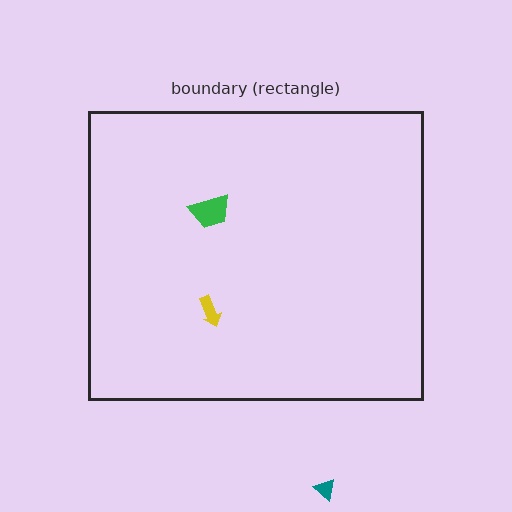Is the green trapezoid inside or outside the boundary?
Inside.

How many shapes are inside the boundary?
2 inside, 1 outside.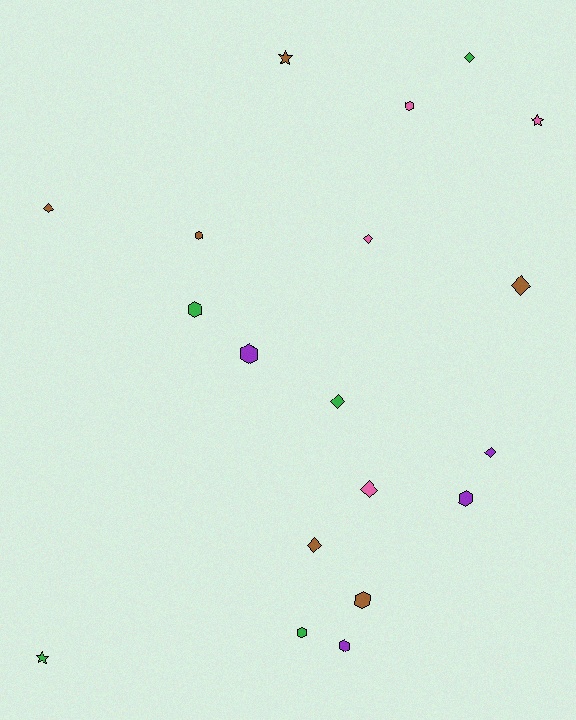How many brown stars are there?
There is 1 brown star.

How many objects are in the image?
There are 19 objects.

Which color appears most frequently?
Brown, with 6 objects.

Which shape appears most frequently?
Hexagon, with 8 objects.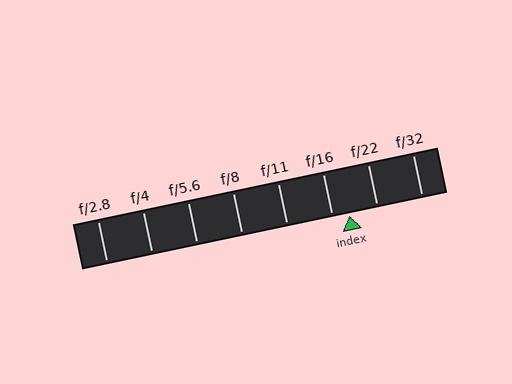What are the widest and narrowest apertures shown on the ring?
The widest aperture shown is f/2.8 and the narrowest is f/32.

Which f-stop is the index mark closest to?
The index mark is closest to f/16.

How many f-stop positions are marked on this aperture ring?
There are 8 f-stop positions marked.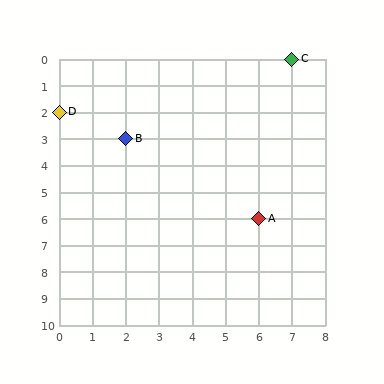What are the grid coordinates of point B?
Point B is at grid coordinates (2, 3).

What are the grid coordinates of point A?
Point A is at grid coordinates (6, 6).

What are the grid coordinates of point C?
Point C is at grid coordinates (7, 0).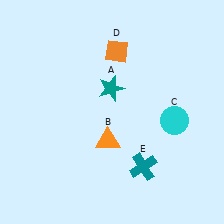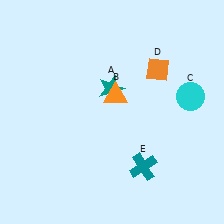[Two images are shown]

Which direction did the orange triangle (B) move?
The orange triangle (B) moved up.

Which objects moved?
The objects that moved are: the orange triangle (B), the cyan circle (C), the orange diamond (D).